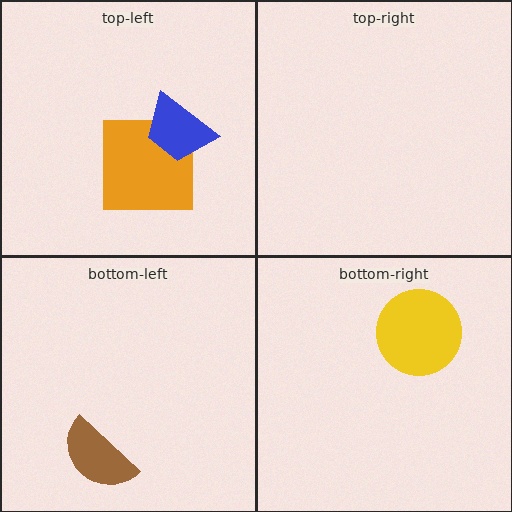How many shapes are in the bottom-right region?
1.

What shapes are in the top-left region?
The orange square, the blue trapezoid.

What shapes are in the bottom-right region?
The yellow circle.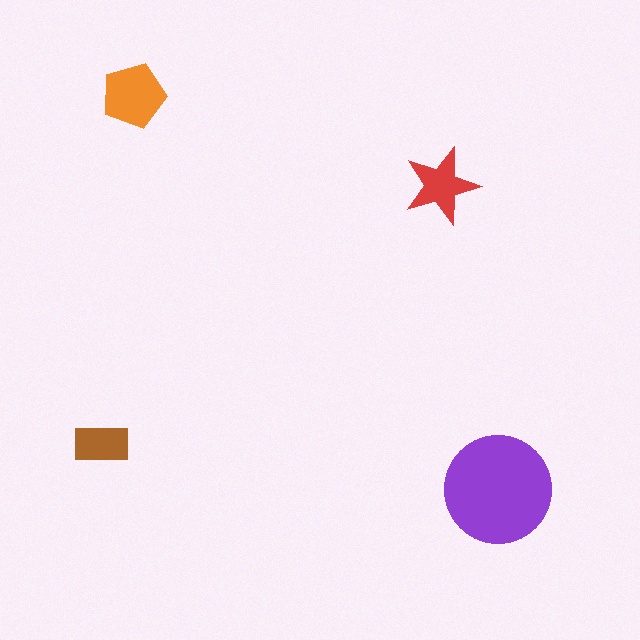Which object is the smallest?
The brown rectangle.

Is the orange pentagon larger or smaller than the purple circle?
Smaller.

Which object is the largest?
The purple circle.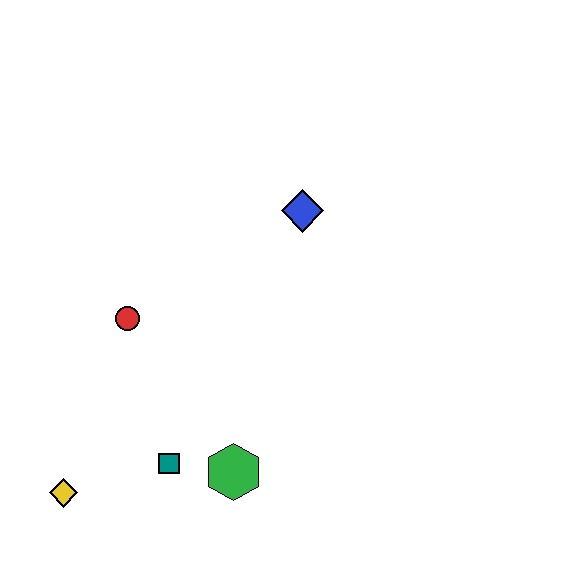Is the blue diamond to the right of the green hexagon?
Yes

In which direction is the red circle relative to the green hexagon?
The red circle is above the green hexagon.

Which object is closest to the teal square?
The green hexagon is closest to the teal square.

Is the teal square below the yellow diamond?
No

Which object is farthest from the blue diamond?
The yellow diamond is farthest from the blue diamond.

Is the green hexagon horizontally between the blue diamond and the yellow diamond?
Yes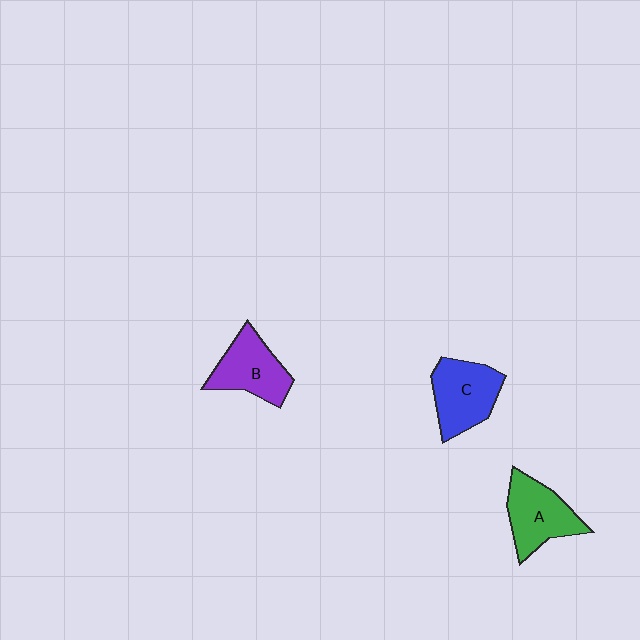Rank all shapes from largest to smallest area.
From largest to smallest: C (blue), A (green), B (purple).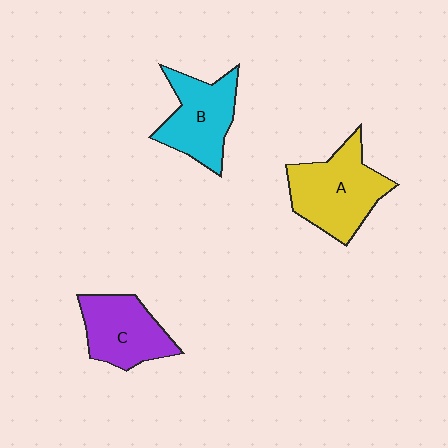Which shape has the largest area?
Shape A (yellow).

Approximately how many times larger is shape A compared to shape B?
Approximately 1.2 times.